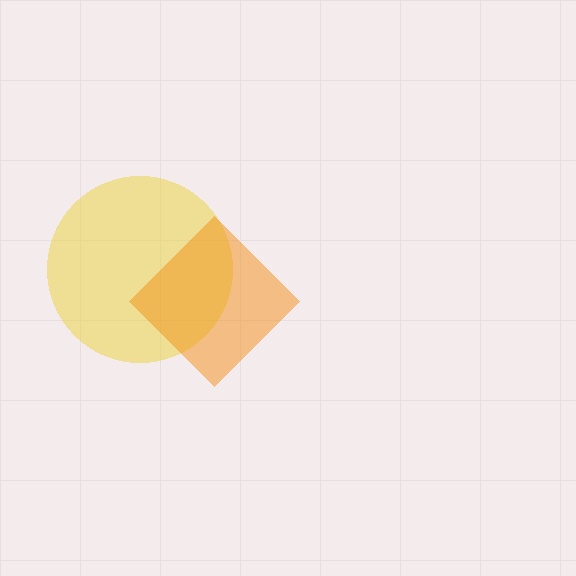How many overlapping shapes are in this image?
There are 2 overlapping shapes in the image.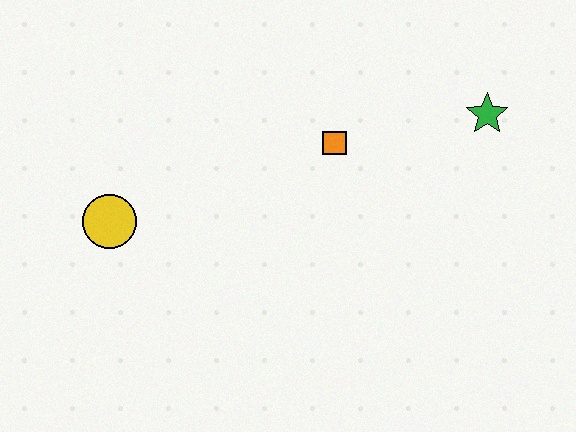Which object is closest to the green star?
The orange square is closest to the green star.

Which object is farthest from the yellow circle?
The green star is farthest from the yellow circle.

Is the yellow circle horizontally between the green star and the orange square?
No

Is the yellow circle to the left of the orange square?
Yes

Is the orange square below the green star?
Yes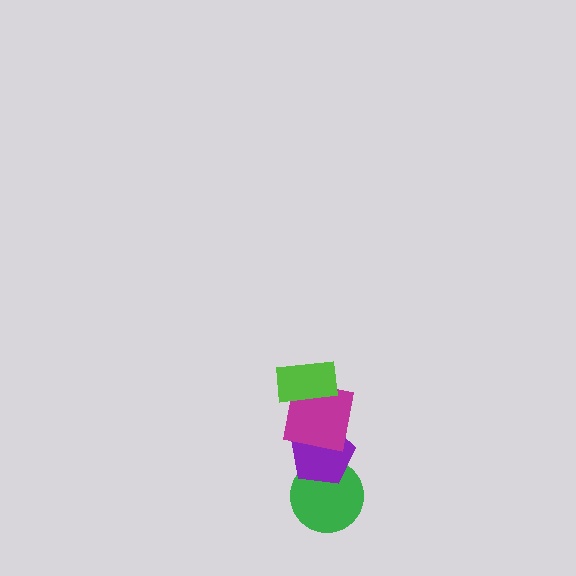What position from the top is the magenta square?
The magenta square is 2nd from the top.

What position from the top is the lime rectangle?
The lime rectangle is 1st from the top.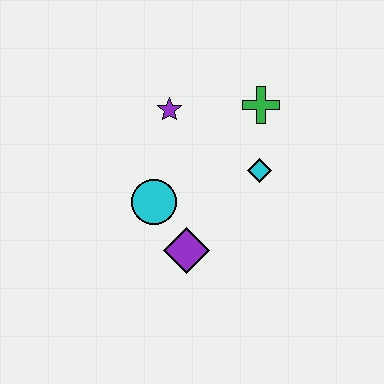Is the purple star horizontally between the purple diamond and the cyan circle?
Yes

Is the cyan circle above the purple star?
No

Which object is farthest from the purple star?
The purple diamond is farthest from the purple star.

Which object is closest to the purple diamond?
The cyan circle is closest to the purple diamond.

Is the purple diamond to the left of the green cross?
Yes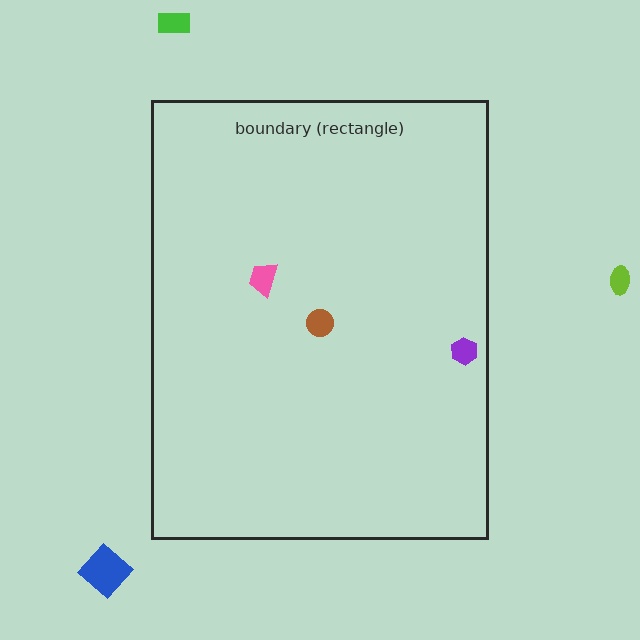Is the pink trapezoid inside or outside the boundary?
Inside.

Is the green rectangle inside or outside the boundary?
Outside.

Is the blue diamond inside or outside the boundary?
Outside.